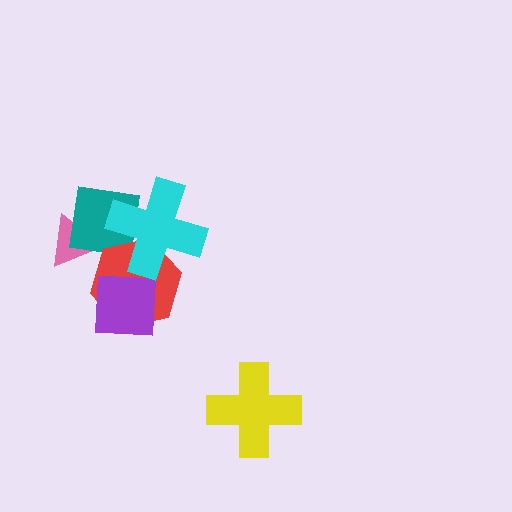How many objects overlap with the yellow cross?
0 objects overlap with the yellow cross.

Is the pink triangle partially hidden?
Yes, it is partially covered by another shape.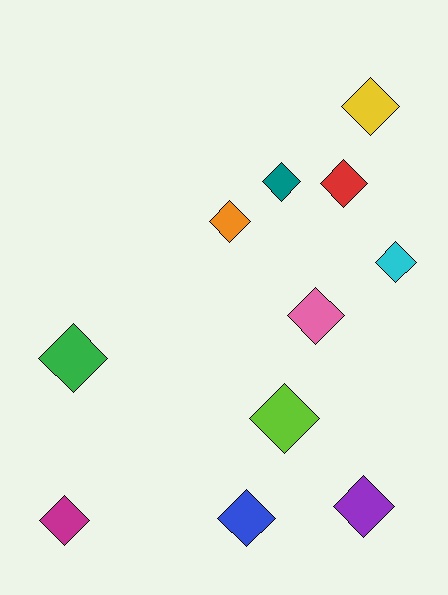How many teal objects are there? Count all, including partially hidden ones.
There is 1 teal object.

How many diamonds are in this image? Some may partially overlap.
There are 11 diamonds.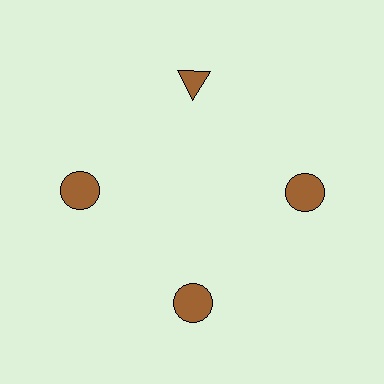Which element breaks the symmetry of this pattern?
The brown triangle at roughly the 12 o'clock position breaks the symmetry. All other shapes are brown circles.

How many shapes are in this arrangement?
There are 4 shapes arranged in a ring pattern.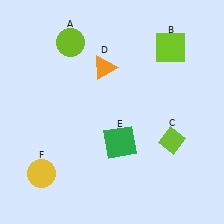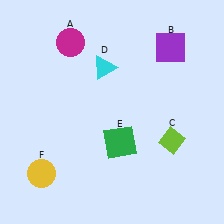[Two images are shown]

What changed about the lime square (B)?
In Image 1, B is lime. In Image 2, it changed to purple.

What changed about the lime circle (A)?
In Image 1, A is lime. In Image 2, it changed to magenta.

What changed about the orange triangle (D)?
In Image 1, D is orange. In Image 2, it changed to cyan.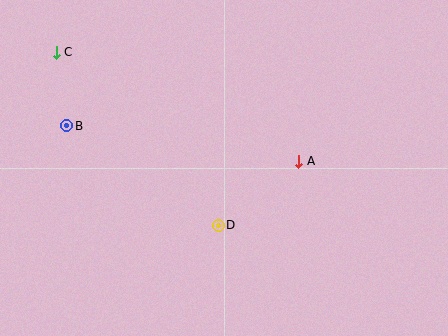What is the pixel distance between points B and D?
The distance between B and D is 181 pixels.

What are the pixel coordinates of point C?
Point C is at (56, 52).